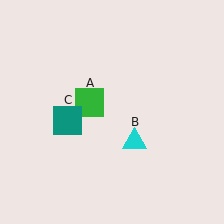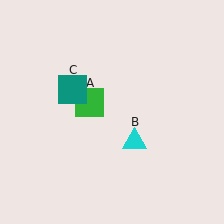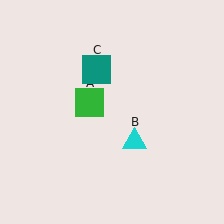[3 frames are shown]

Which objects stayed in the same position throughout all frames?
Green square (object A) and cyan triangle (object B) remained stationary.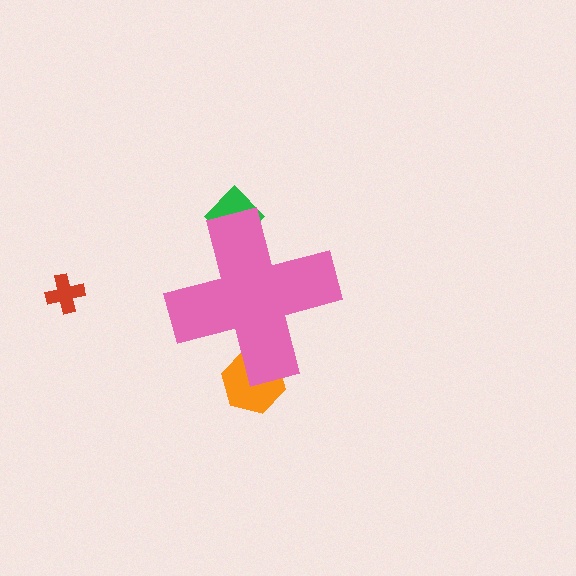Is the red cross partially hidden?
No, the red cross is fully visible.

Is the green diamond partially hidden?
Yes, the green diamond is partially hidden behind the pink cross.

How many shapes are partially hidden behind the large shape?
2 shapes are partially hidden.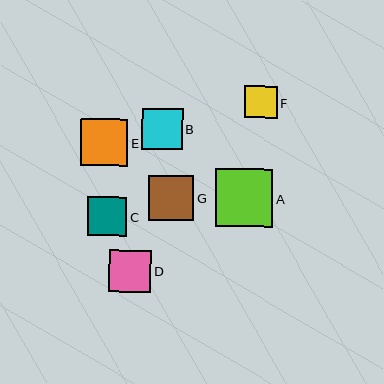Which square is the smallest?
Square F is the smallest with a size of approximately 33 pixels.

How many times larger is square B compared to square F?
Square B is approximately 1.3 times the size of square F.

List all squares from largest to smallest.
From largest to smallest: A, E, G, D, B, C, F.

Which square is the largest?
Square A is the largest with a size of approximately 58 pixels.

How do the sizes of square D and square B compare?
Square D and square B are approximately the same size.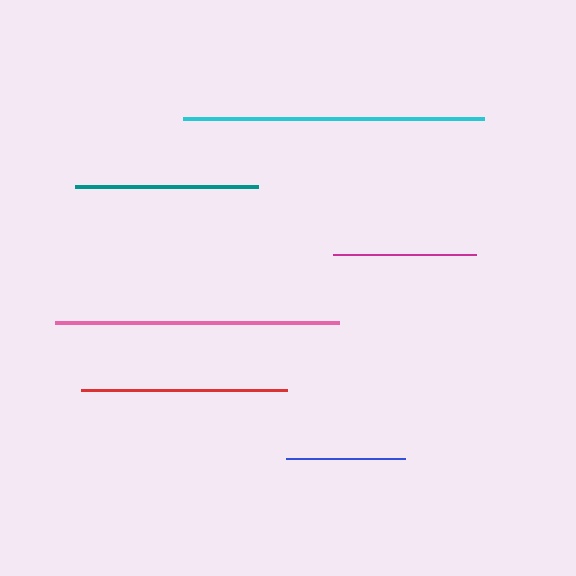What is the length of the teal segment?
The teal segment is approximately 183 pixels long.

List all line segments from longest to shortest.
From longest to shortest: cyan, pink, red, teal, magenta, blue.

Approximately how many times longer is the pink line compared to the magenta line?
The pink line is approximately 2.0 times the length of the magenta line.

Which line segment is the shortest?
The blue line is the shortest at approximately 119 pixels.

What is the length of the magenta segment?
The magenta segment is approximately 143 pixels long.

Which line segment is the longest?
The cyan line is the longest at approximately 302 pixels.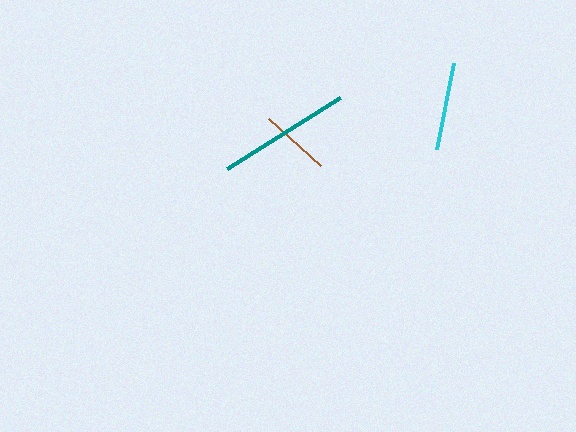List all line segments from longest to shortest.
From longest to shortest: teal, cyan, brown.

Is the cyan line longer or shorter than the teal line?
The teal line is longer than the cyan line.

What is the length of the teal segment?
The teal segment is approximately 133 pixels long.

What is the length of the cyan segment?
The cyan segment is approximately 88 pixels long.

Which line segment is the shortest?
The brown line is the shortest at approximately 70 pixels.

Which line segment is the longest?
The teal line is the longest at approximately 133 pixels.